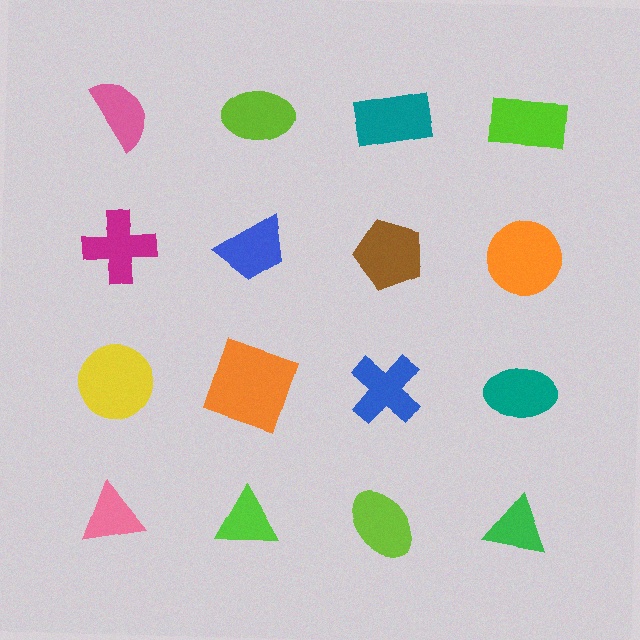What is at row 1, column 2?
A lime ellipse.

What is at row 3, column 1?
A yellow circle.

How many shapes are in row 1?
4 shapes.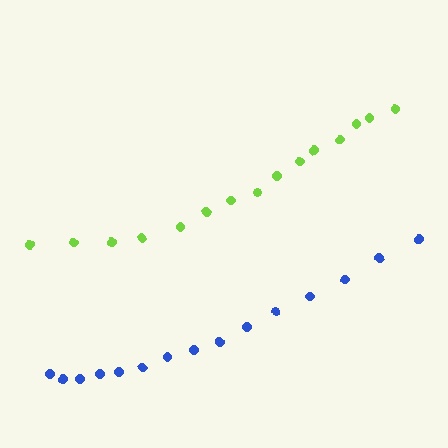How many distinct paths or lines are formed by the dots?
There are 2 distinct paths.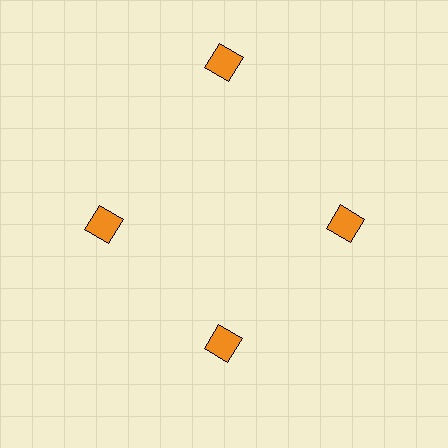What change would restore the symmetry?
The symmetry would be restored by moving it inward, back onto the ring so that all 4 squares sit at equal angles and equal distance from the center.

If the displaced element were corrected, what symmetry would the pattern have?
It would have 4-fold rotational symmetry — the pattern would map onto itself every 90 degrees.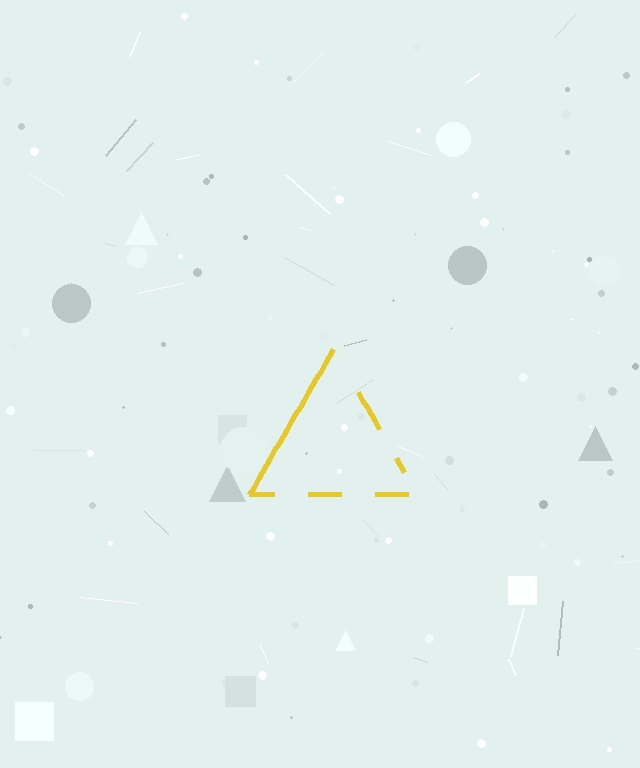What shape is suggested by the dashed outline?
The dashed outline suggests a triangle.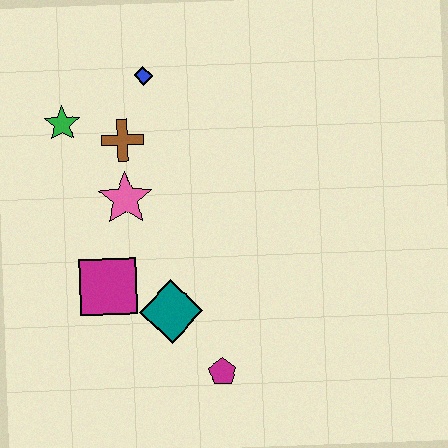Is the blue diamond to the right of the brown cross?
Yes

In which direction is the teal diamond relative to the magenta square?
The teal diamond is to the right of the magenta square.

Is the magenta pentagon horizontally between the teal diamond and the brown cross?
No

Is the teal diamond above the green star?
No